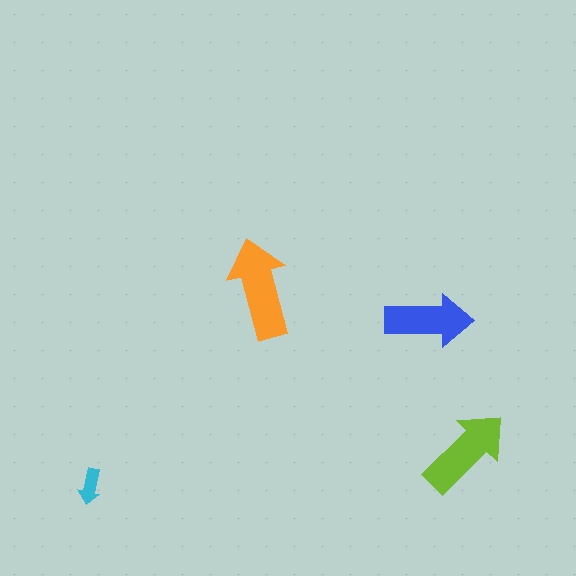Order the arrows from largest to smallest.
the orange one, the lime one, the blue one, the cyan one.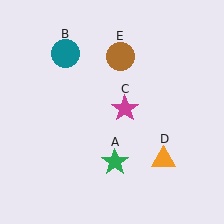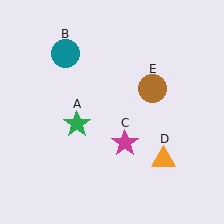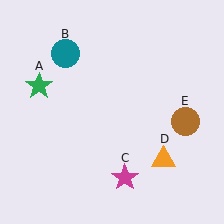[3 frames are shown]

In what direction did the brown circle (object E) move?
The brown circle (object E) moved down and to the right.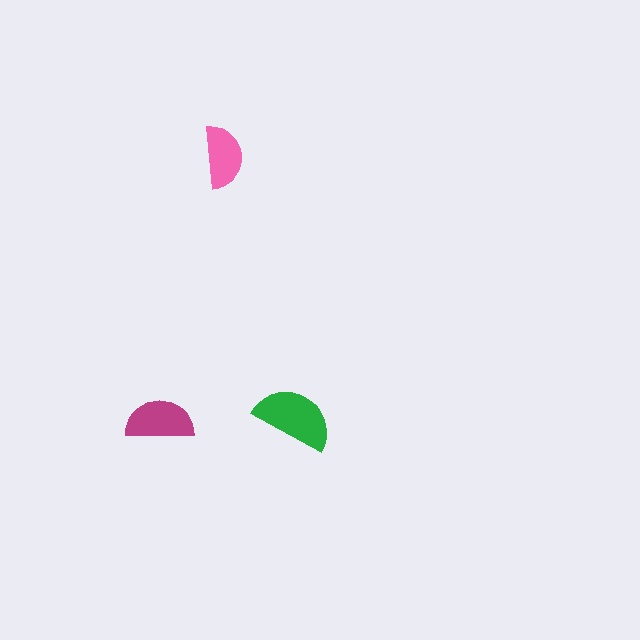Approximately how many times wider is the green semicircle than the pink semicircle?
About 1.5 times wider.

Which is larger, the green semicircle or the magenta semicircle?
The green one.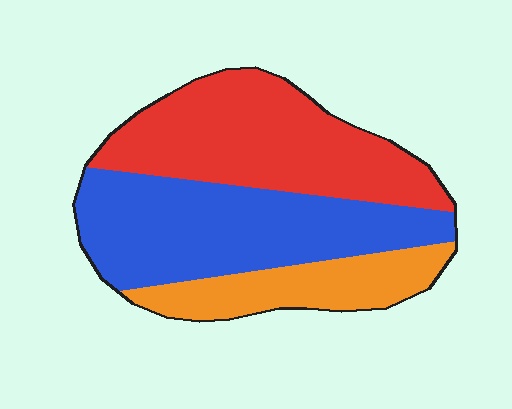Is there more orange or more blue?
Blue.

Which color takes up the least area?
Orange, at roughly 20%.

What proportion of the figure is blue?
Blue takes up about two fifths (2/5) of the figure.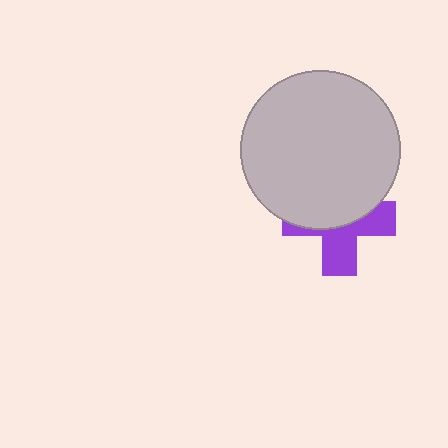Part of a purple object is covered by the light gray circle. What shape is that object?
It is a cross.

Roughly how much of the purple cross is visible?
About half of it is visible (roughly 46%).